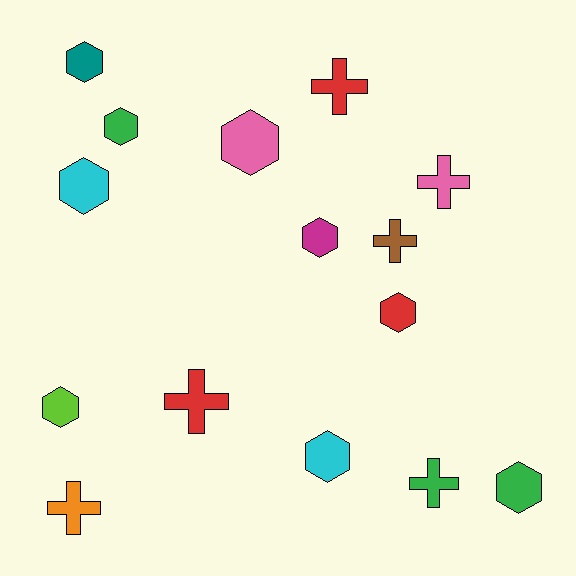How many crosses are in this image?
There are 6 crosses.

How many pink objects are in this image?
There are 2 pink objects.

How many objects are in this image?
There are 15 objects.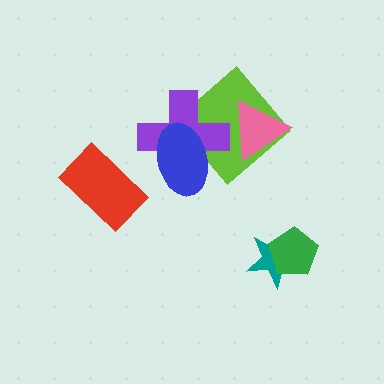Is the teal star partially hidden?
Yes, it is partially covered by another shape.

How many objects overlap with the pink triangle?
1 object overlaps with the pink triangle.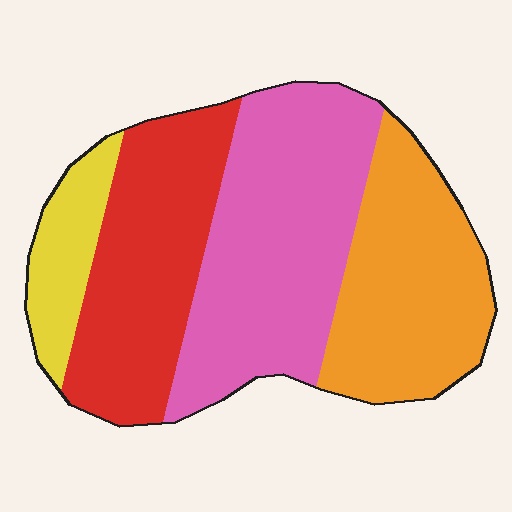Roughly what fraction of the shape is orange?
Orange takes up about one quarter (1/4) of the shape.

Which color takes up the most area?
Pink, at roughly 35%.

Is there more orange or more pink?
Pink.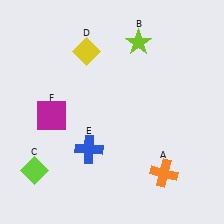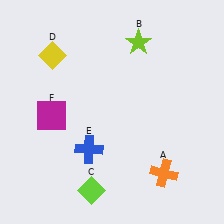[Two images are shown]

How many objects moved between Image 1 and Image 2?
2 objects moved between the two images.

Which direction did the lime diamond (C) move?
The lime diamond (C) moved right.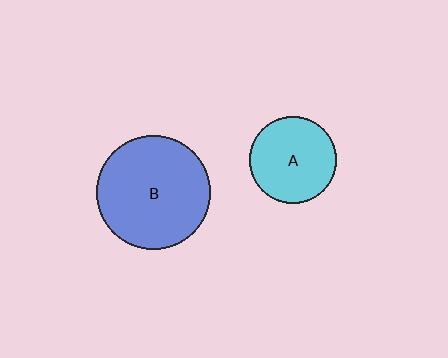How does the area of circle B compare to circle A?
Approximately 1.7 times.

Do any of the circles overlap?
No, none of the circles overlap.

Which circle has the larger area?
Circle B (blue).